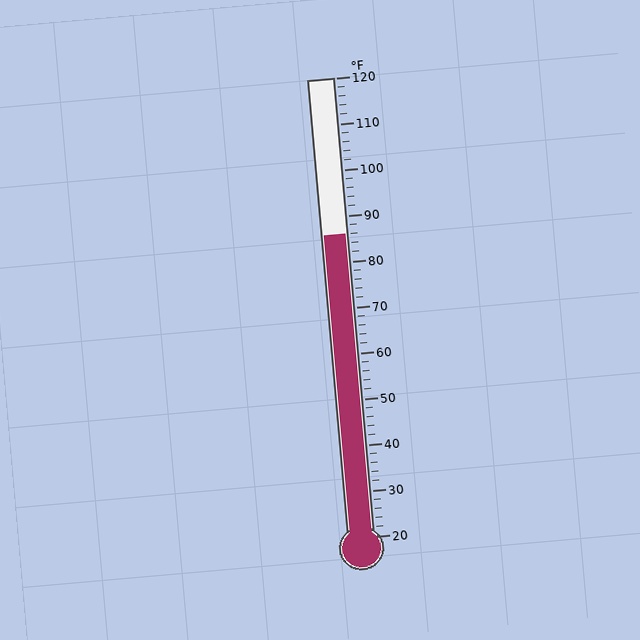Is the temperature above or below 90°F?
The temperature is below 90°F.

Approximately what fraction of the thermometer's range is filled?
The thermometer is filled to approximately 65% of its range.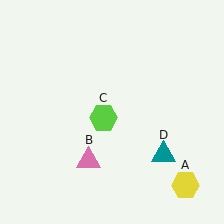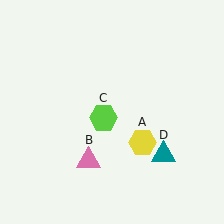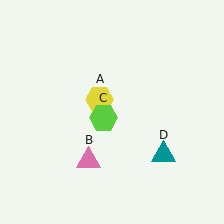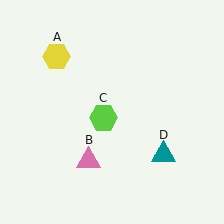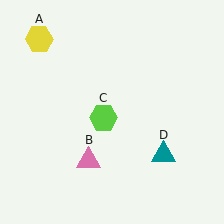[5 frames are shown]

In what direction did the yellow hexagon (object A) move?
The yellow hexagon (object A) moved up and to the left.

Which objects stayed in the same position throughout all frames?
Pink triangle (object B) and lime hexagon (object C) and teal triangle (object D) remained stationary.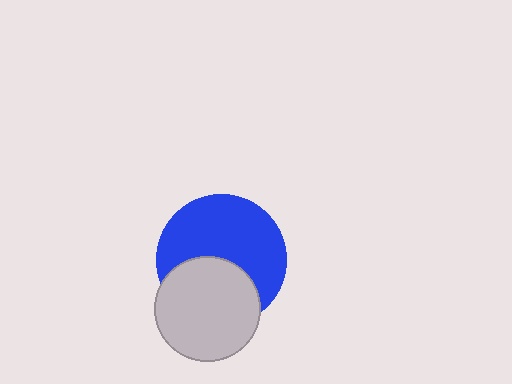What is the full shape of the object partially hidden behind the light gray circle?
The partially hidden object is a blue circle.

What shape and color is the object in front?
The object in front is a light gray circle.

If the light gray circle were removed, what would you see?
You would see the complete blue circle.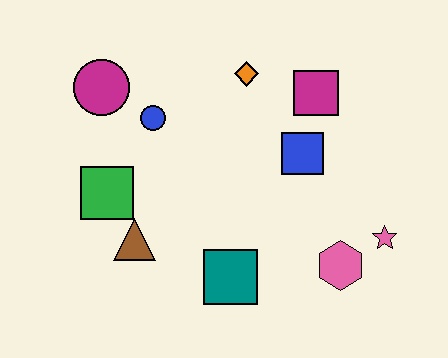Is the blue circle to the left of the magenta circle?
No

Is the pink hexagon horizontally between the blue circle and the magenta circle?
No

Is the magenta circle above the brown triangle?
Yes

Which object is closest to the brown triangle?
The green square is closest to the brown triangle.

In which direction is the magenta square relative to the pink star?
The magenta square is above the pink star.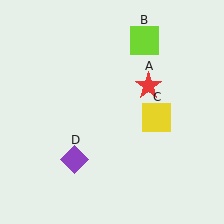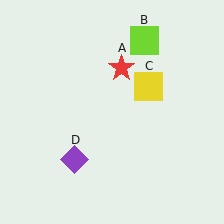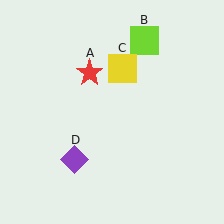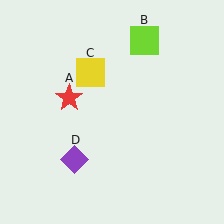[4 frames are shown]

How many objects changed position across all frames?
2 objects changed position: red star (object A), yellow square (object C).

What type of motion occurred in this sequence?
The red star (object A), yellow square (object C) rotated counterclockwise around the center of the scene.